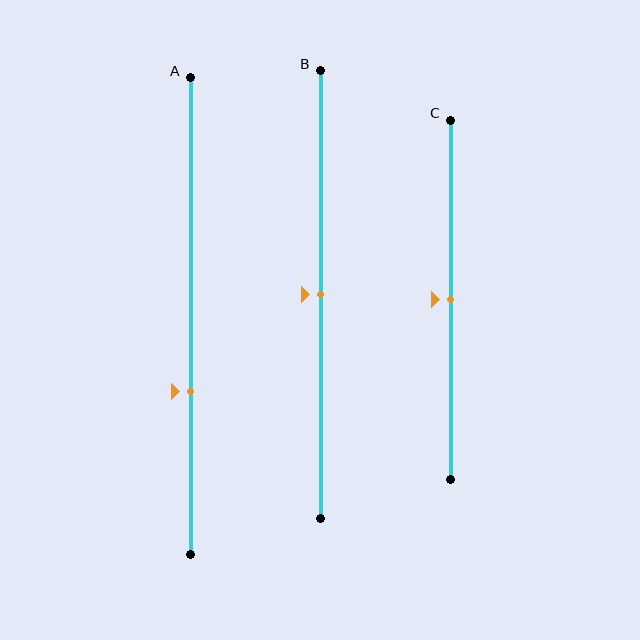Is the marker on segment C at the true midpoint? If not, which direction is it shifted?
Yes, the marker on segment C is at the true midpoint.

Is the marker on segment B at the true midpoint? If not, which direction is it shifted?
Yes, the marker on segment B is at the true midpoint.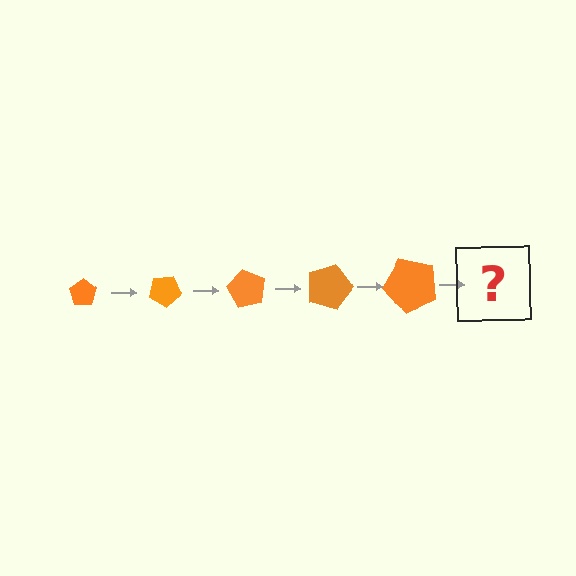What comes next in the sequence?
The next element should be a pentagon, larger than the previous one and rotated 150 degrees from the start.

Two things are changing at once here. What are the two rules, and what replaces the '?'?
The two rules are that the pentagon grows larger each step and it rotates 30 degrees each step. The '?' should be a pentagon, larger than the previous one and rotated 150 degrees from the start.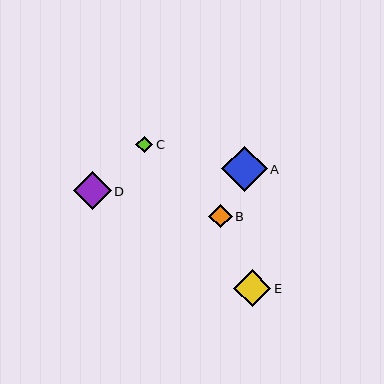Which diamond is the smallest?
Diamond C is the smallest with a size of approximately 17 pixels.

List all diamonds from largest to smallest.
From largest to smallest: A, D, E, B, C.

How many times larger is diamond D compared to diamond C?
Diamond D is approximately 2.3 times the size of diamond C.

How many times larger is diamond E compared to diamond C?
Diamond E is approximately 2.2 times the size of diamond C.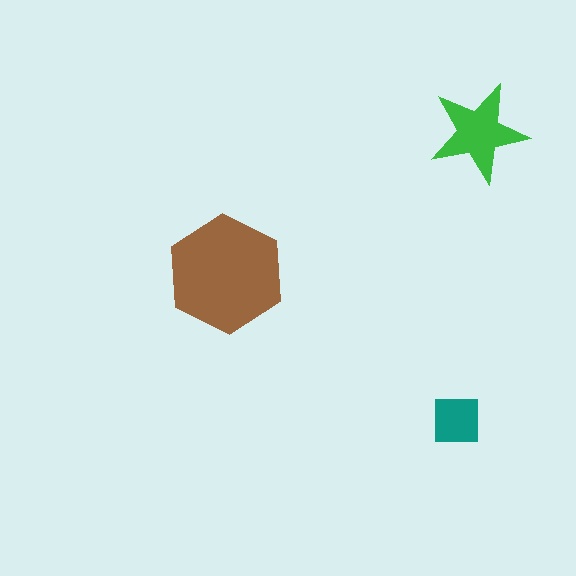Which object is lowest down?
The teal square is bottommost.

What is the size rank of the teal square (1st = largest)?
3rd.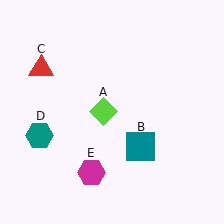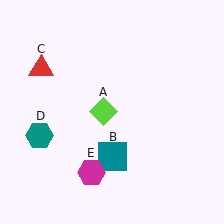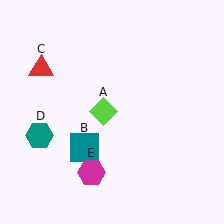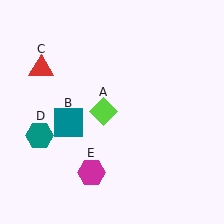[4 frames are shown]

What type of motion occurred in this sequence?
The teal square (object B) rotated clockwise around the center of the scene.